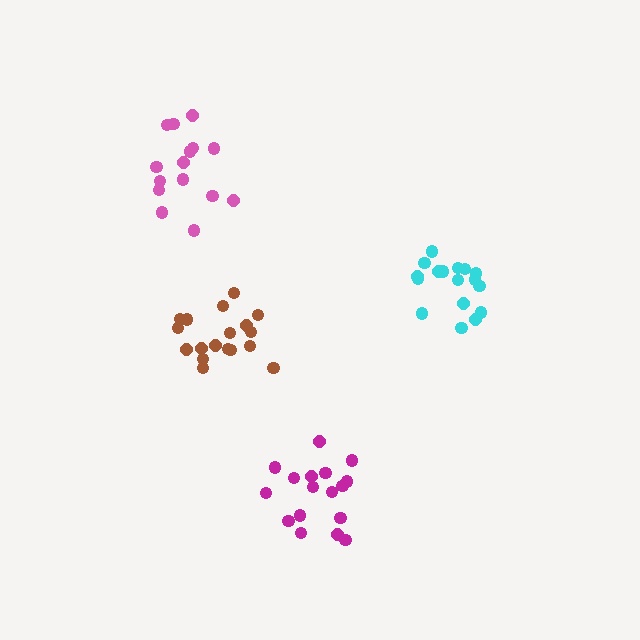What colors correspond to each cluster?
The clusters are colored: magenta, pink, cyan, brown.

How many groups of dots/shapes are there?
There are 4 groups.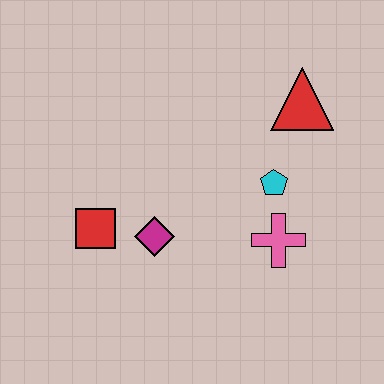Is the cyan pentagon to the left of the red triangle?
Yes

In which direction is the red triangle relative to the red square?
The red triangle is to the right of the red square.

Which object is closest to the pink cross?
The cyan pentagon is closest to the pink cross.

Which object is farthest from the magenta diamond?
The red triangle is farthest from the magenta diamond.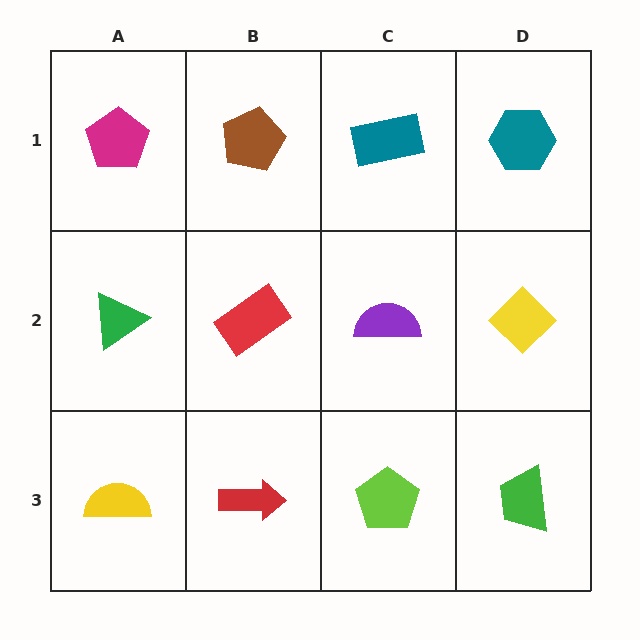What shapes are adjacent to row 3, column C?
A purple semicircle (row 2, column C), a red arrow (row 3, column B), a green trapezoid (row 3, column D).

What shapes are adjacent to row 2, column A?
A magenta pentagon (row 1, column A), a yellow semicircle (row 3, column A), a red rectangle (row 2, column B).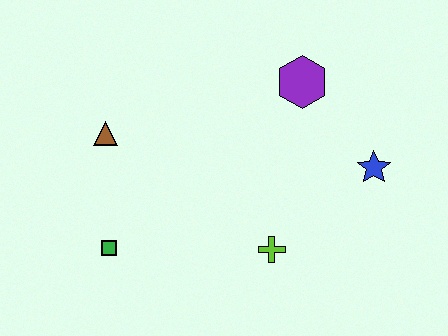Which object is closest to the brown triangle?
The green square is closest to the brown triangle.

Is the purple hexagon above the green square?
Yes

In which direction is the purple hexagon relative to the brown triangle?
The purple hexagon is to the right of the brown triangle.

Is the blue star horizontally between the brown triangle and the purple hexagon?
No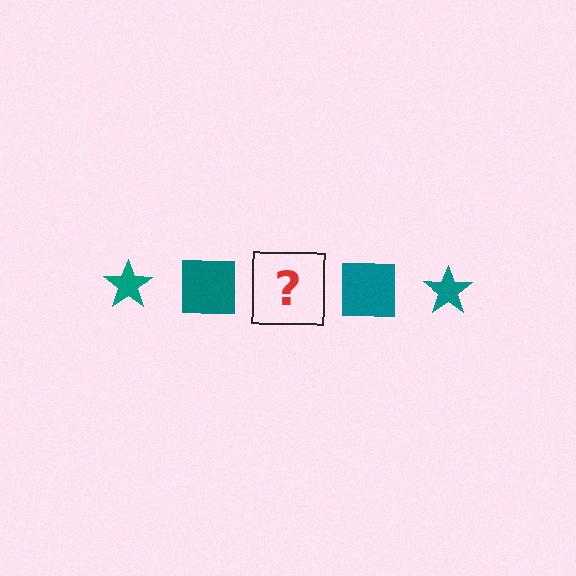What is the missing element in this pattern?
The missing element is a teal star.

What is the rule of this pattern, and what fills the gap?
The rule is that the pattern cycles through star, square shapes in teal. The gap should be filled with a teal star.